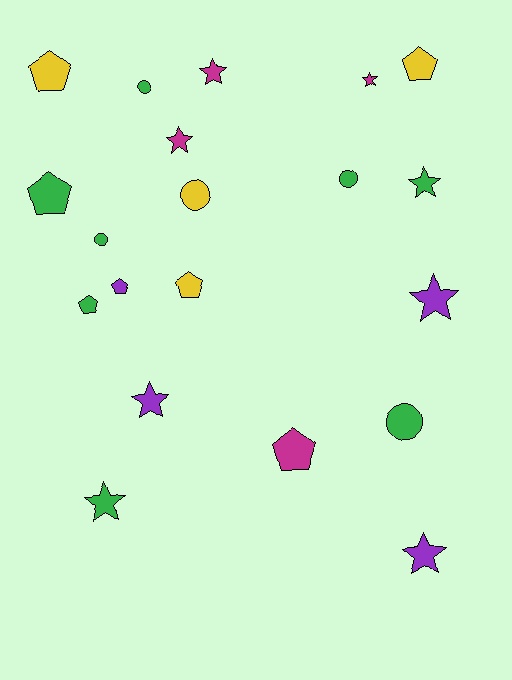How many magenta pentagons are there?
There is 1 magenta pentagon.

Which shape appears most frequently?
Star, with 8 objects.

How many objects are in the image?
There are 20 objects.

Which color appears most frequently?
Green, with 8 objects.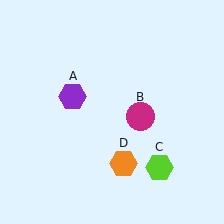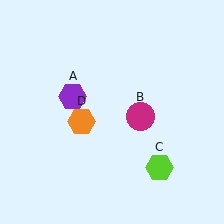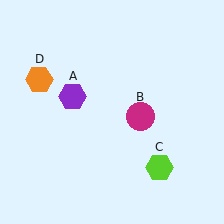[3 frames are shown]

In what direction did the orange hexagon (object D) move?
The orange hexagon (object D) moved up and to the left.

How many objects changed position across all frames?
1 object changed position: orange hexagon (object D).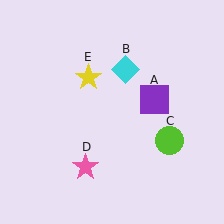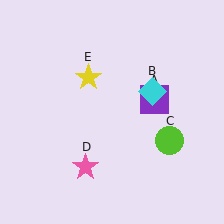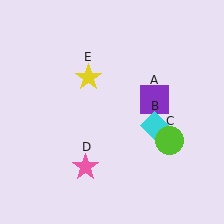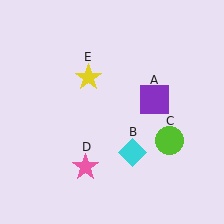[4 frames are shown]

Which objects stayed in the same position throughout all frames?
Purple square (object A) and lime circle (object C) and pink star (object D) and yellow star (object E) remained stationary.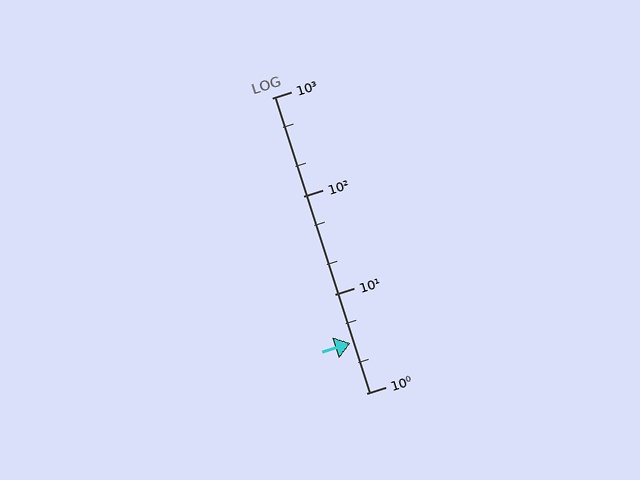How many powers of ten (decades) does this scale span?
The scale spans 3 decades, from 1 to 1000.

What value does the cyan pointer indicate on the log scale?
The pointer indicates approximately 3.2.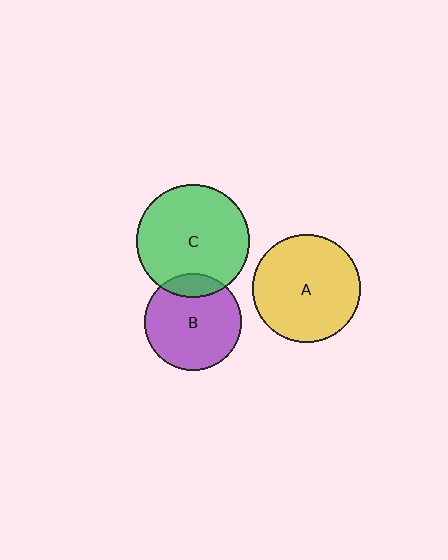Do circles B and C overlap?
Yes.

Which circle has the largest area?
Circle C (green).